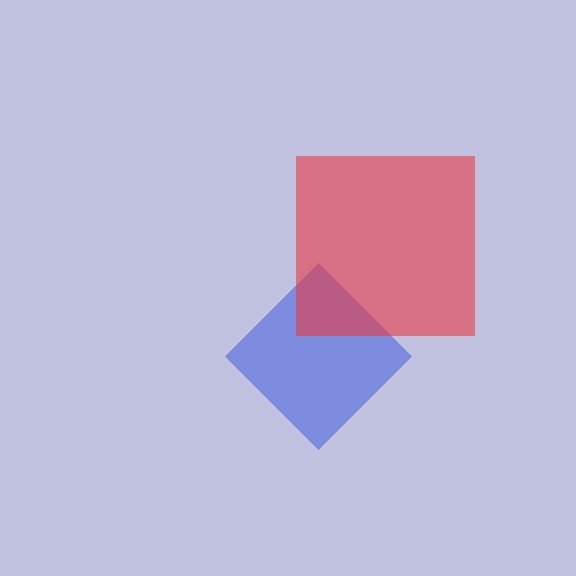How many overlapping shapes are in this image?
There are 2 overlapping shapes in the image.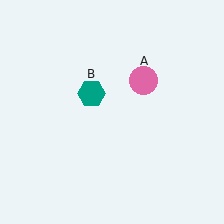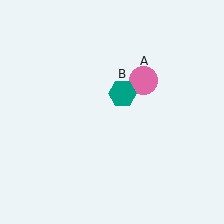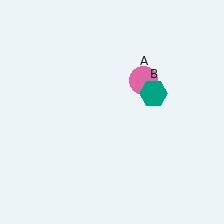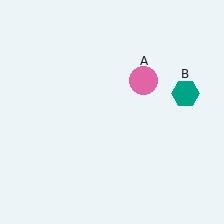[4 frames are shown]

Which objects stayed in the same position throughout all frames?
Pink circle (object A) remained stationary.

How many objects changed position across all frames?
1 object changed position: teal hexagon (object B).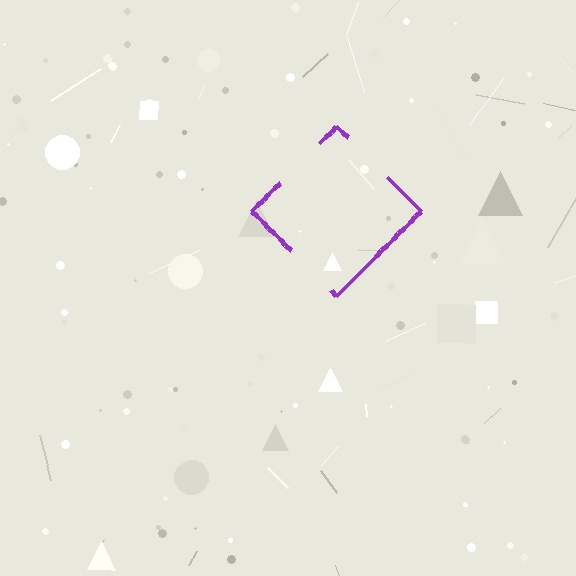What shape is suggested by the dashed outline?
The dashed outline suggests a diamond.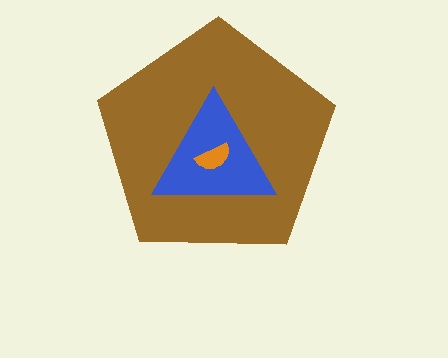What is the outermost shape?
The brown pentagon.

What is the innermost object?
The orange semicircle.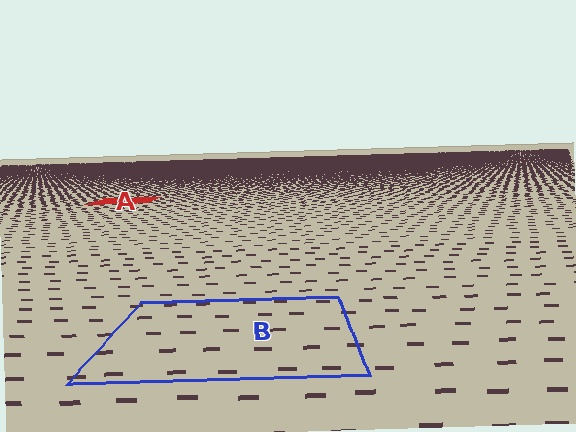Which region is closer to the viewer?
Region B is closer. The texture elements there are larger and more spread out.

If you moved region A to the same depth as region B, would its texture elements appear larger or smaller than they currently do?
They would appear larger. At a closer depth, the same texture elements are projected at a bigger on-screen size.